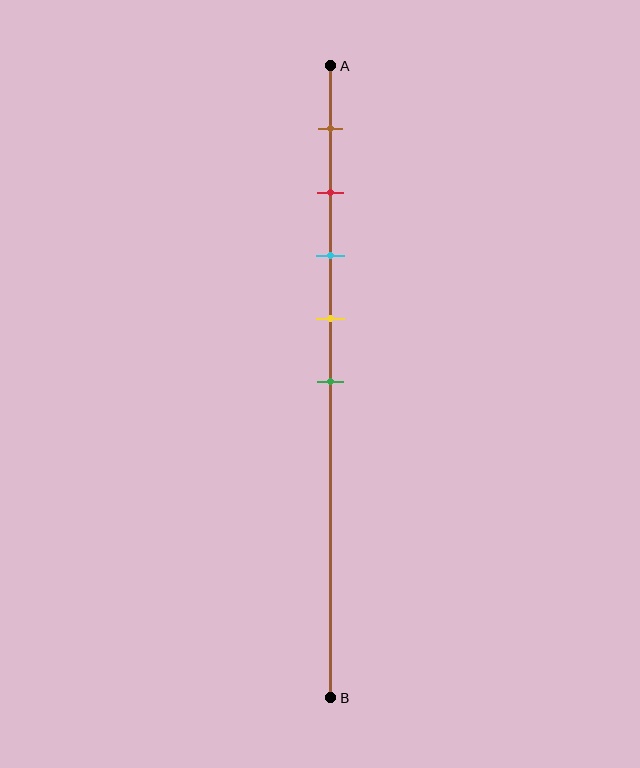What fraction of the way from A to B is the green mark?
The green mark is approximately 50% (0.5) of the way from A to B.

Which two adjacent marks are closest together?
The red and cyan marks are the closest adjacent pair.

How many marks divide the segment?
There are 5 marks dividing the segment.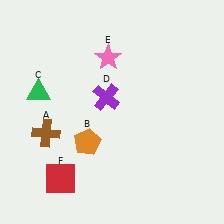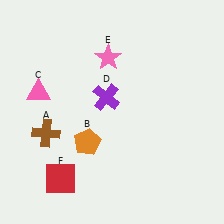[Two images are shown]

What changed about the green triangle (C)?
In Image 1, C is green. In Image 2, it changed to pink.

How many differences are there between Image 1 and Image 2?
There is 1 difference between the two images.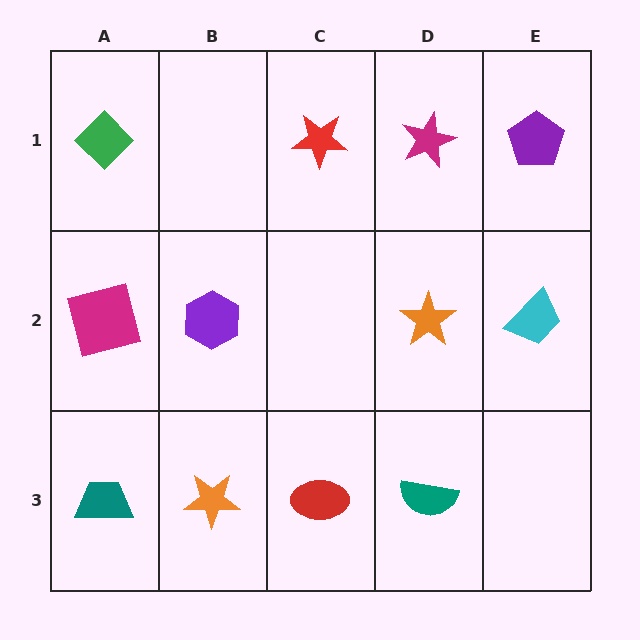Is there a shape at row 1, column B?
No, that cell is empty.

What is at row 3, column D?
A teal semicircle.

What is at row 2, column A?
A magenta square.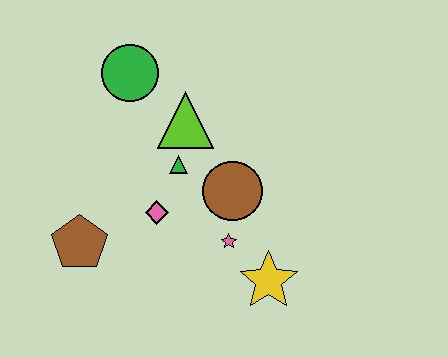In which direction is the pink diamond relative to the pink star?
The pink diamond is to the left of the pink star.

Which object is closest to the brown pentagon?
The pink diamond is closest to the brown pentagon.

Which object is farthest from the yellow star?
The green circle is farthest from the yellow star.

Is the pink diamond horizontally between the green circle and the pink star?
Yes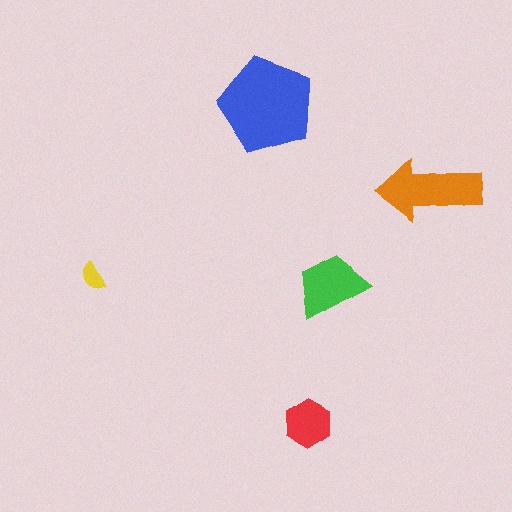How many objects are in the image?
There are 5 objects in the image.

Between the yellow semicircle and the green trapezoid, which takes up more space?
The green trapezoid.